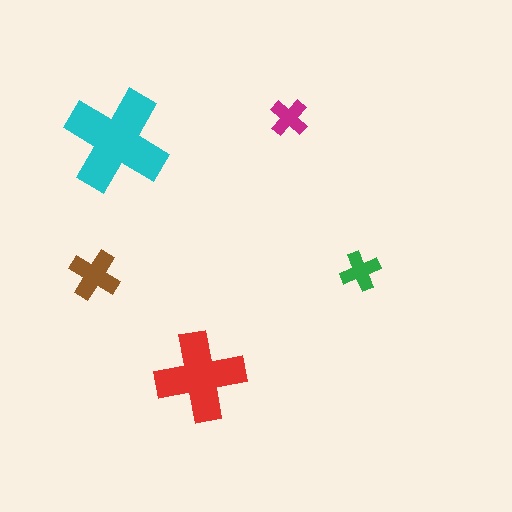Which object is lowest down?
The red cross is bottommost.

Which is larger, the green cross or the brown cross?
The brown one.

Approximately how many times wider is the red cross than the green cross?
About 2 times wider.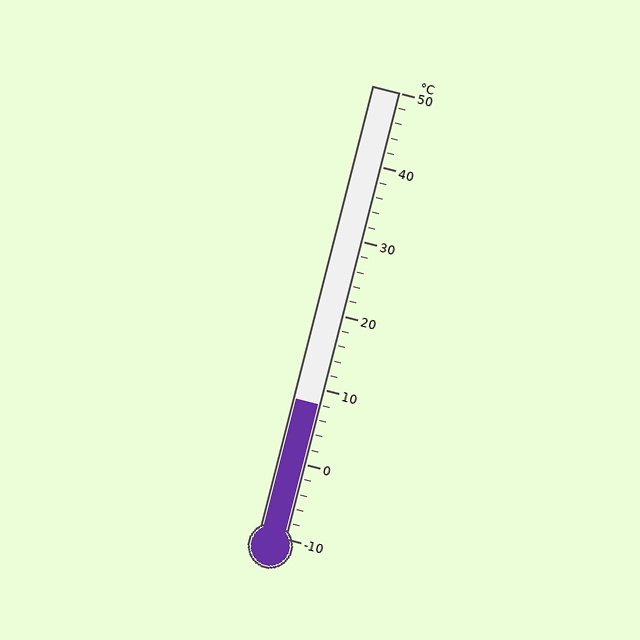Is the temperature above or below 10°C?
The temperature is below 10°C.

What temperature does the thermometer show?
The thermometer shows approximately 8°C.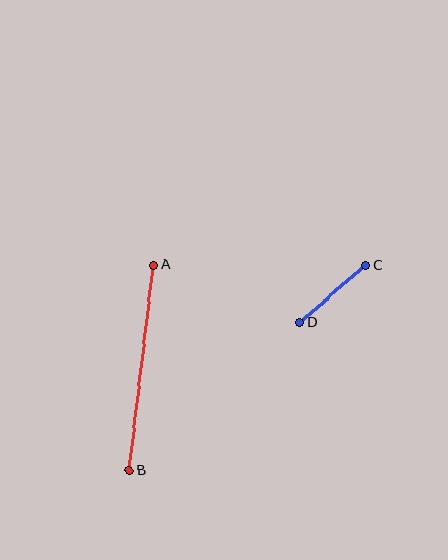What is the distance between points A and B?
The distance is approximately 207 pixels.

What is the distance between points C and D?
The distance is approximately 87 pixels.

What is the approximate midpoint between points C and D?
The midpoint is at approximately (333, 294) pixels.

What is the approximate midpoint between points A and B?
The midpoint is at approximately (141, 368) pixels.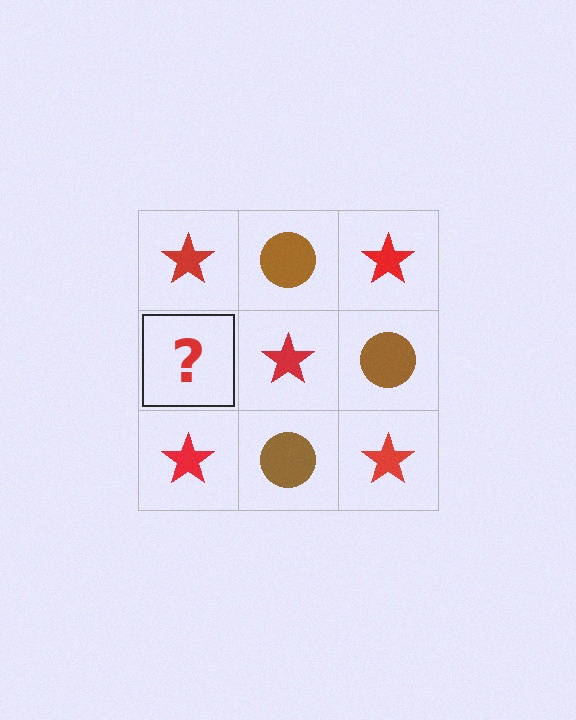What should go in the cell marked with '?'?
The missing cell should contain a brown circle.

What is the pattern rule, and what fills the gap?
The rule is that it alternates red star and brown circle in a checkerboard pattern. The gap should be filled with a brown circle.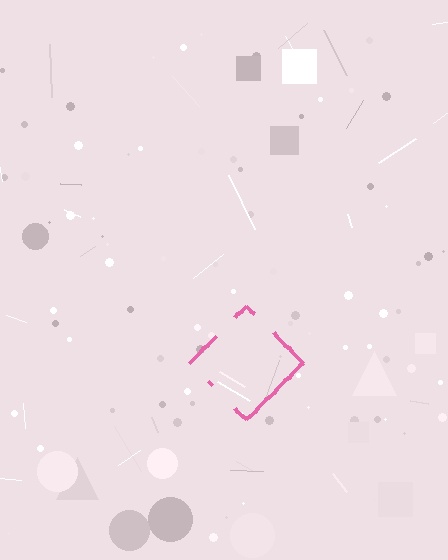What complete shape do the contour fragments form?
The contour fragments form a diamond.